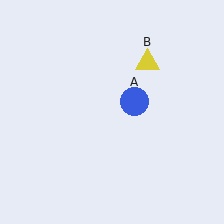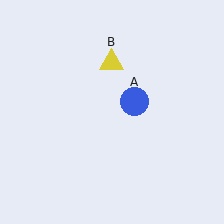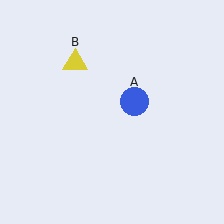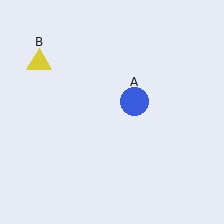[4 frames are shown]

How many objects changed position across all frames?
1 object changed position: yellow triangle (object B).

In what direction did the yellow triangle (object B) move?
The yellow triangle (object B) moved left.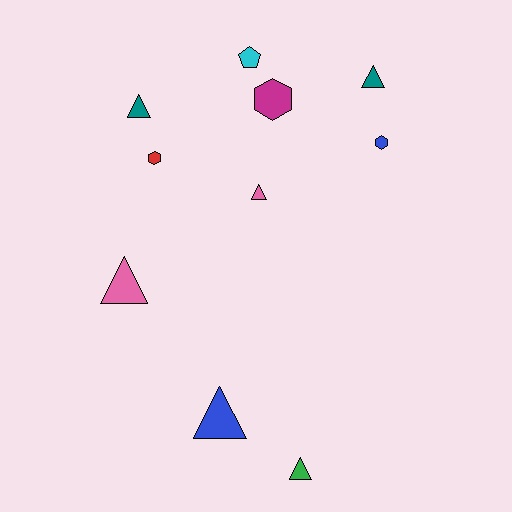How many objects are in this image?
There are 10 objects.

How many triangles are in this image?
There are 6 triangles.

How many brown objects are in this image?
There are no brown objects.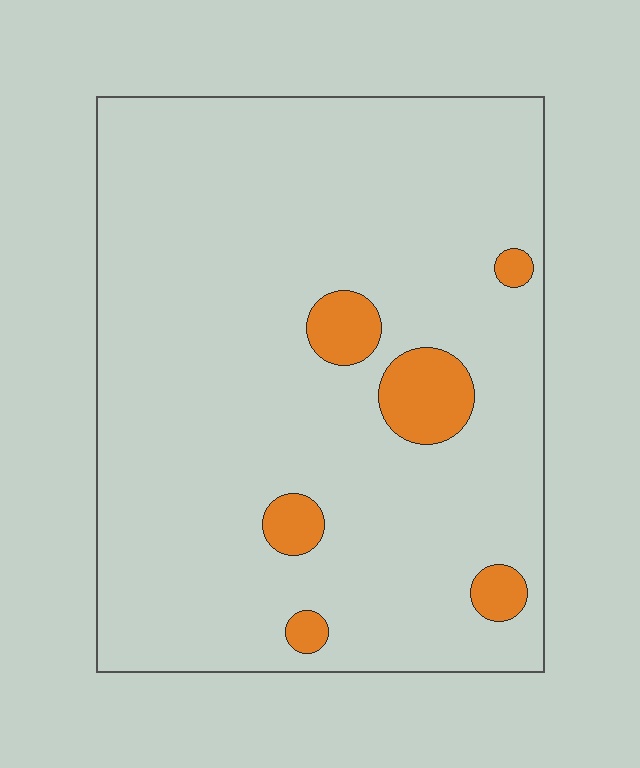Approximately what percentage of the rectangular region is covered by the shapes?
Approximately 10%.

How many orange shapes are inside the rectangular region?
6.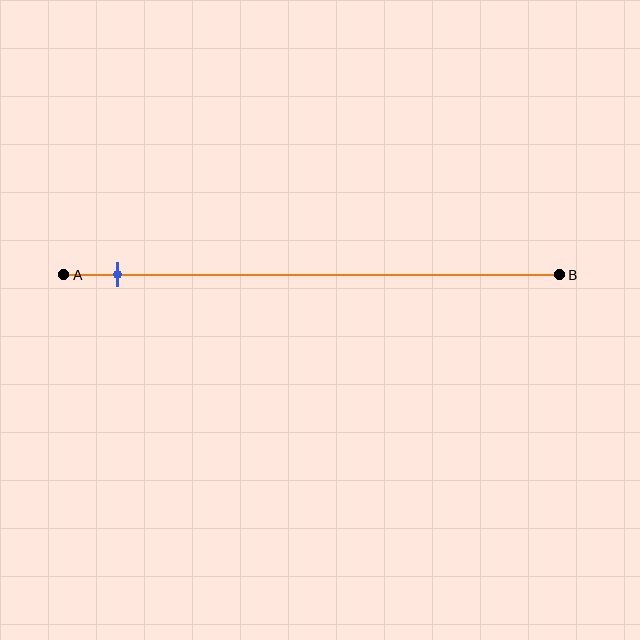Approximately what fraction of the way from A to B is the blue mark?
The blue mark is approximately 10% of the way from A to B.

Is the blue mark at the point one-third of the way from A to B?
No, the mark is at about 10% from A, not at the 33% one-third point.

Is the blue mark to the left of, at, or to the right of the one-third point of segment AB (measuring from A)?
The blue mark is to the left of the one-third point of segment AB.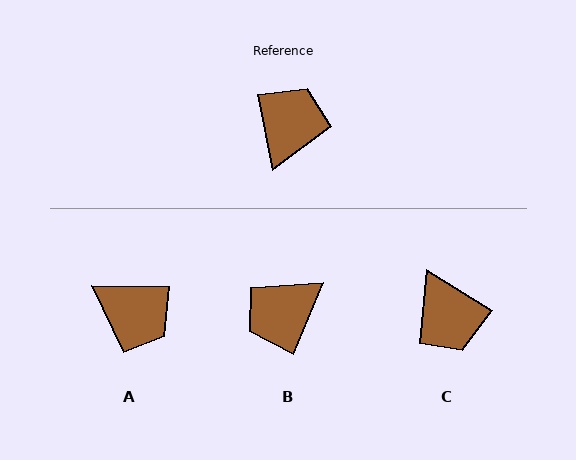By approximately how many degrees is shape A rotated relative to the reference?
Approximately 102 degrees clockwise.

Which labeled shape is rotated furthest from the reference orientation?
B, about 146 degrees away.